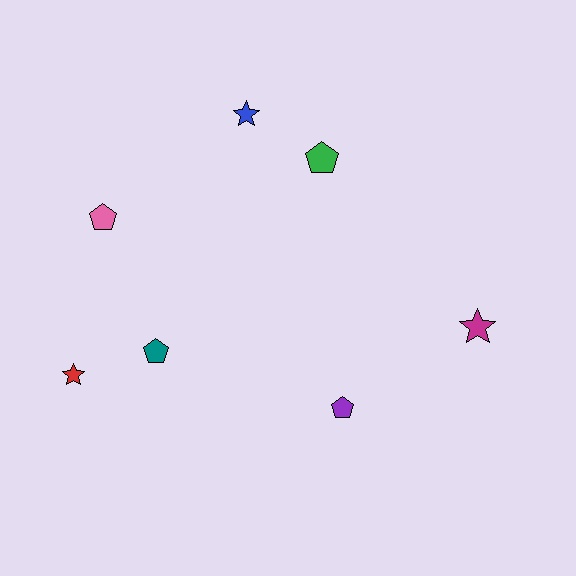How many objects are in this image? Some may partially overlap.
There are 7 objects.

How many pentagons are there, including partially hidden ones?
There are 4 pentagons.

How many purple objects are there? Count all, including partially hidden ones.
There is 1 purple object.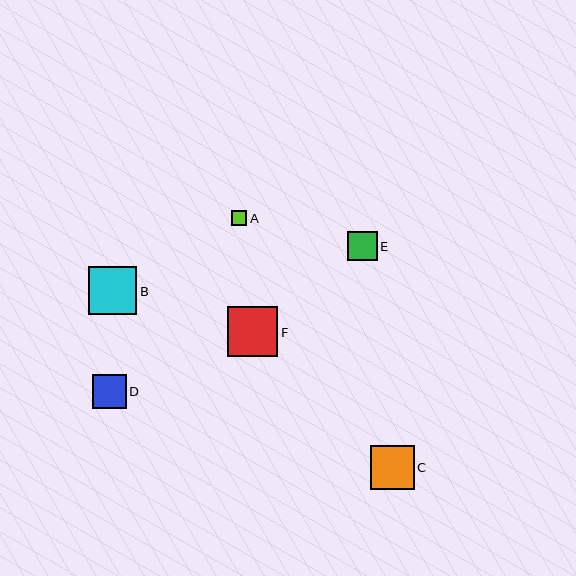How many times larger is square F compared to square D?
Square F is approximately 1.5 times the size of square D.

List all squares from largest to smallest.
From largest to smallest: F, B, C, D, E, A.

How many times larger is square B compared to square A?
Square B is approximately 3.2 times the size of square A.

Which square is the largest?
Square F is the largest with a size of approximately 50 pixels.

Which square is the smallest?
Square A is the smallest with a size of approximately 15 pixels.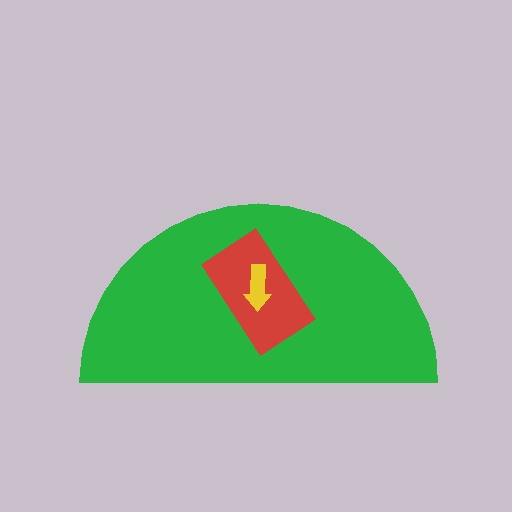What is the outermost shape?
The green semicircle.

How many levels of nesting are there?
3.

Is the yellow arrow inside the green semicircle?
Yes.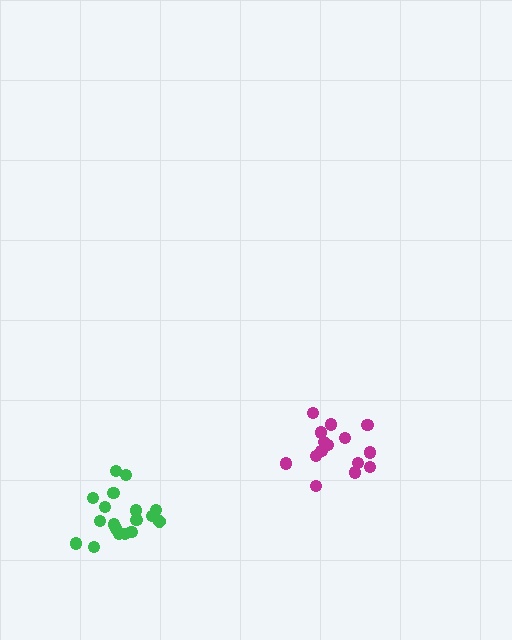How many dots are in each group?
Group 1: 19 dots, Group 2: 15 dots (34 total).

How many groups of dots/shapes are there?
There are 2 groups.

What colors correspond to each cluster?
The clusters are colored: green, magenta.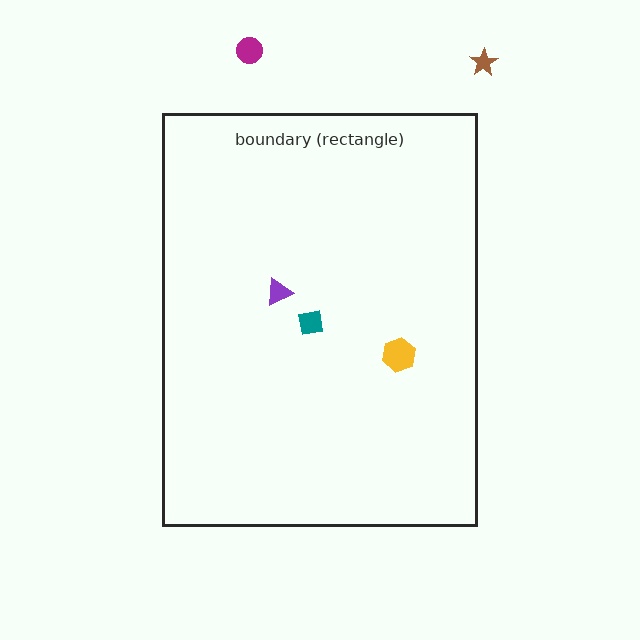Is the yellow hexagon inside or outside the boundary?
Inside.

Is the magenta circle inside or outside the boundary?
Outside.